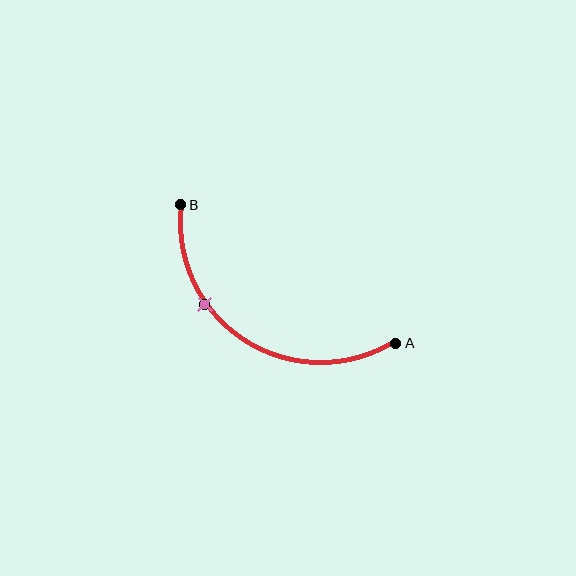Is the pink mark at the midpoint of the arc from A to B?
No. The pink mark lies on the arc but is closer to endpoint B. The arc midpoint would be at the point on the curve equidistant along the arc from both A and B.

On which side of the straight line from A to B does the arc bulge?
The arc bulges below the straight line connecting A and B.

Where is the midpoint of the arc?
The arc midpoint is the point on the curve farthest from the straight line joining A and B. It sits below that line.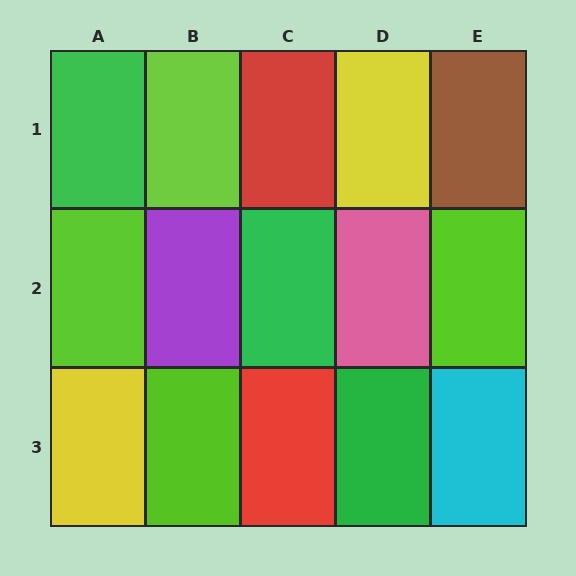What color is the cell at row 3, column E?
Cyan.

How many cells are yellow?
2 cells are yellow.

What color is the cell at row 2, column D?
Pink.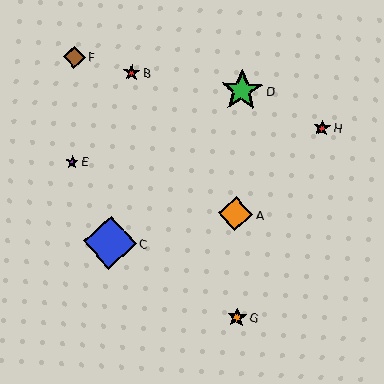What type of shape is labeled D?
Shape D is a green star.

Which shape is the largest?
The blue diamond (labeled C) is the largest.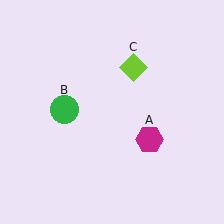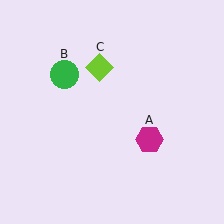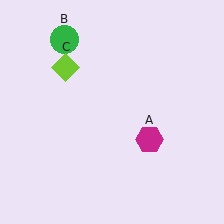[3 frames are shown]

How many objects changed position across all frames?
2 objects changed position: green circle (object B), lime diamond (object C).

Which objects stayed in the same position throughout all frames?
Magenta hexagon (object A) remained stationary.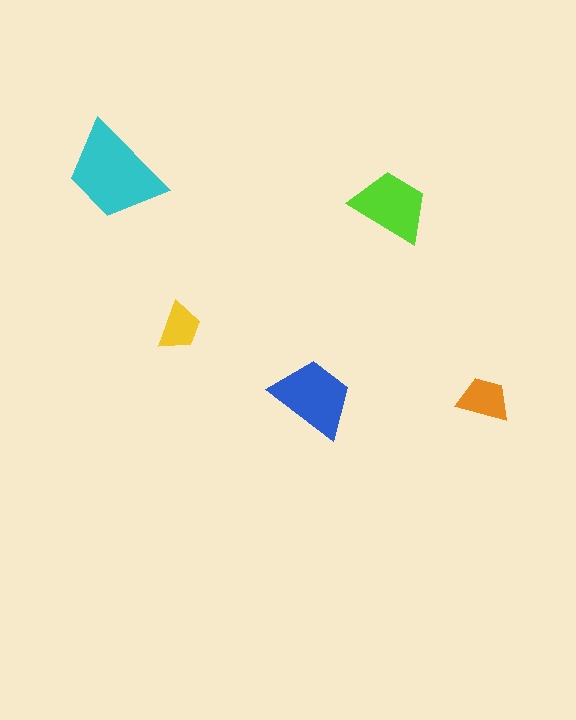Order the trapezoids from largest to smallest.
the cyan one, the blue one, the lime one, the orange one, the yellow one.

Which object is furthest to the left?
The cyan trapezoid is leftmost.